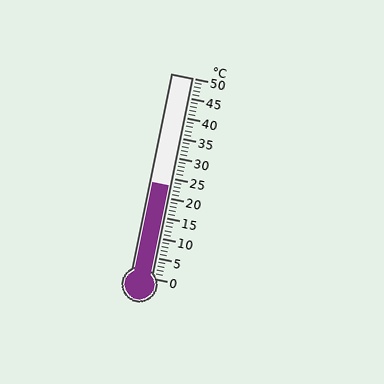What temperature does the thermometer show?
The thermometer shows approximately 23°C.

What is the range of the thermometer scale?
The thermometer scale ranges from 0°C to 50°C.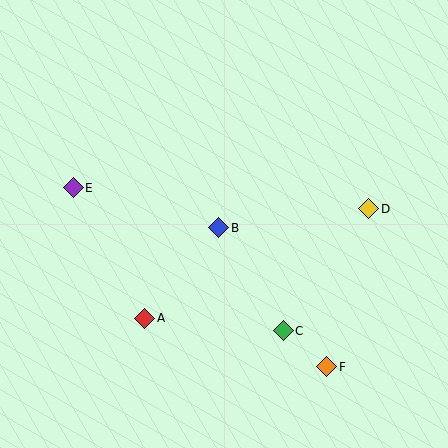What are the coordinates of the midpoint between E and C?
The midpoint between E and C is at (178, 259).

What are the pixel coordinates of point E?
Point E is at (73, 188).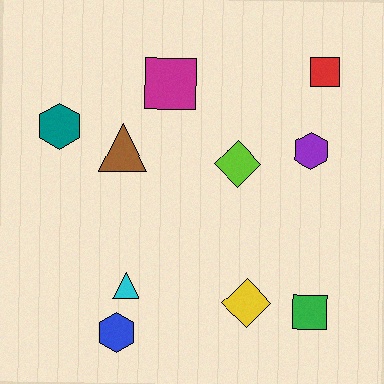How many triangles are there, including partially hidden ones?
There are 2 triangles.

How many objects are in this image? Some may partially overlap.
There are 10 objects.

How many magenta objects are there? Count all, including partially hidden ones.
There is 1 magenta object.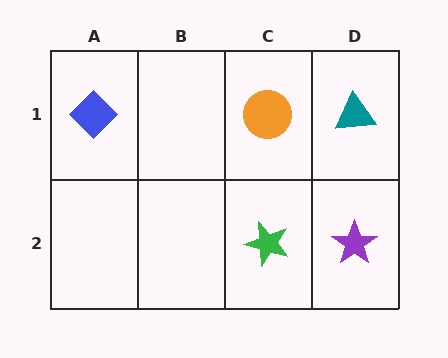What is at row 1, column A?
A blue diamond.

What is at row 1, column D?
A teal triangle.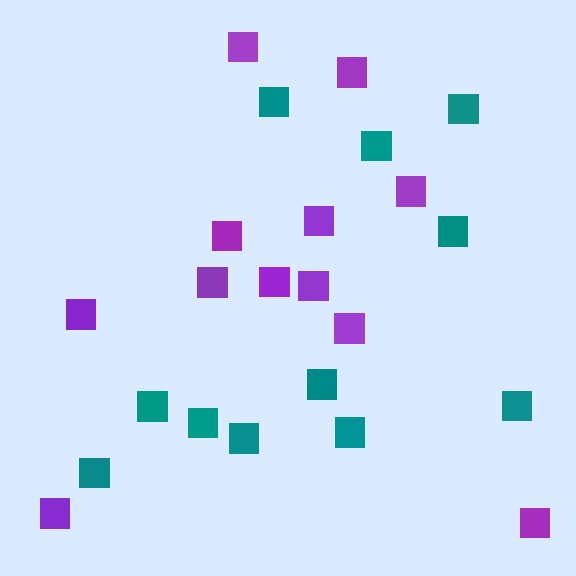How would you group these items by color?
There are 2 groups: one group of teal squares (11) and one group of purple squares (12).